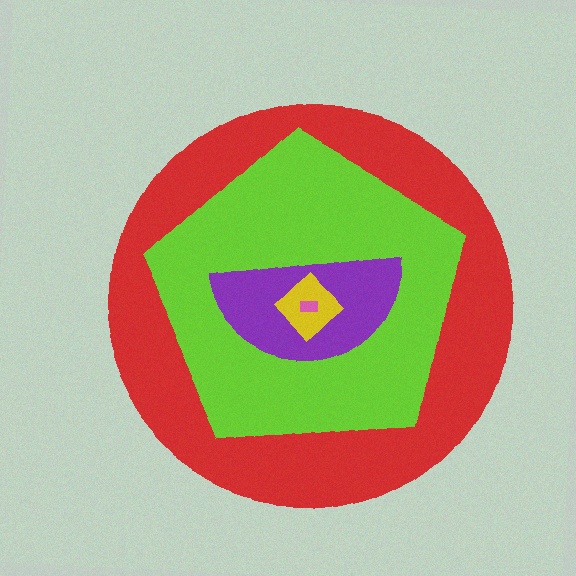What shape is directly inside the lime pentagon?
The purple semicircle.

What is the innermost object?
The pink rectangle.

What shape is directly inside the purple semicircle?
The yellow diamond.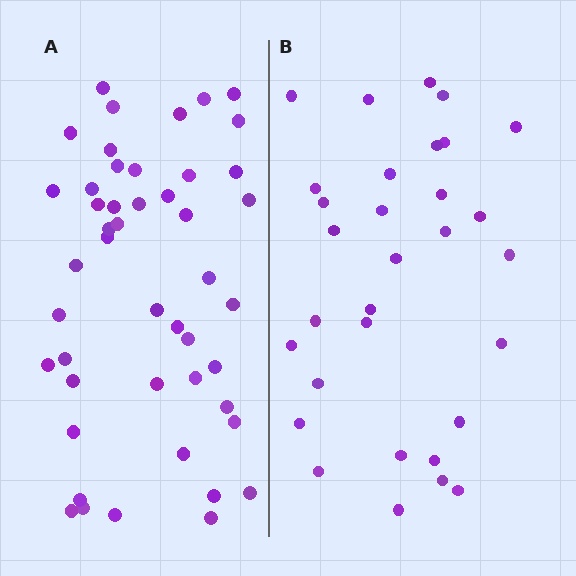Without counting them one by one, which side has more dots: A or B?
Region A (the left region) has more dots.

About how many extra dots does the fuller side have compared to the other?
Region A has approximately 15 more dots than region B.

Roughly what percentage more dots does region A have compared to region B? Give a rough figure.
About 50% more.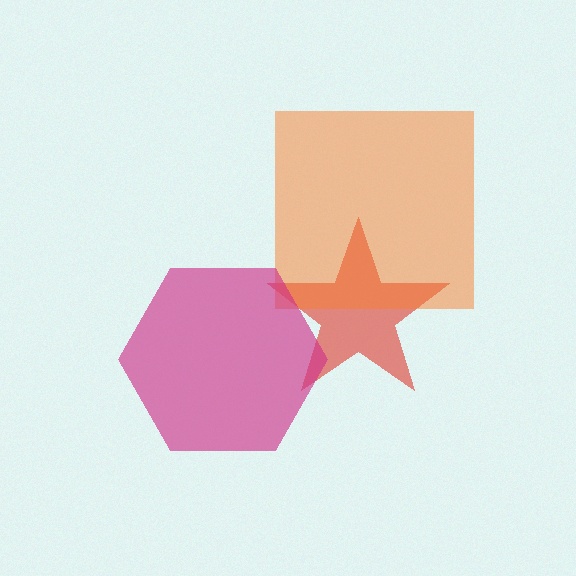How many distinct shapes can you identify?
There are 3 distinct shapes: a red star, an orange square, a magenta hexagon.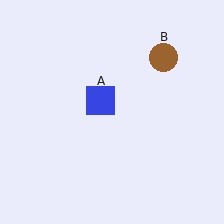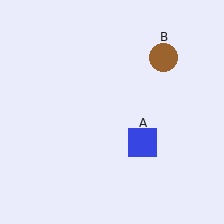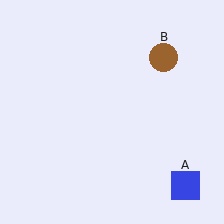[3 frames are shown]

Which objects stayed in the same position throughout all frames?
Brown circle (object B) remained stationary.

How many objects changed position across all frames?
1 object changed position: blue square (object A).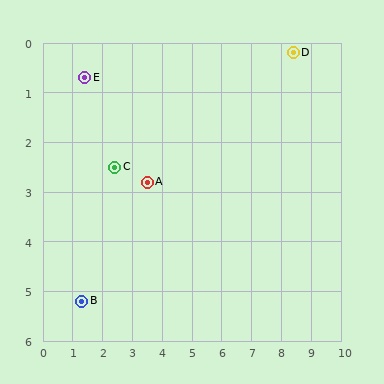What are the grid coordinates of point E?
Point E is at approximately (1.4, 0.7).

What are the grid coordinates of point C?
Point C is at approximately (2.4, 2.5).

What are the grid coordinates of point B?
Point B is at approximately (1.3, 5.2).